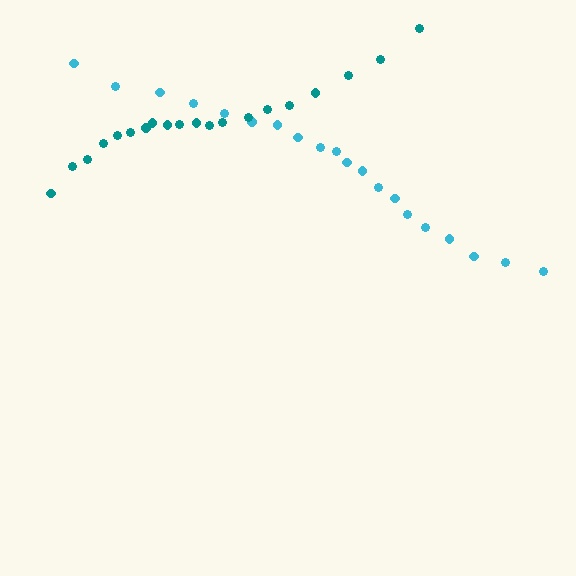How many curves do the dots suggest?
There are 2 distinct paths.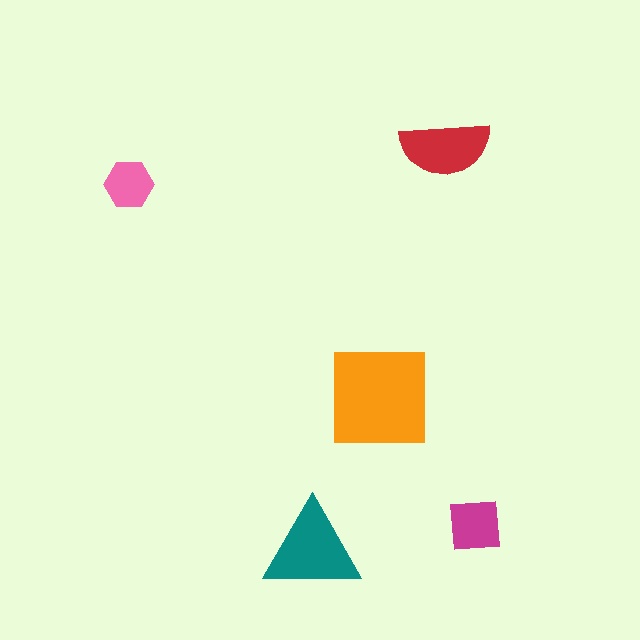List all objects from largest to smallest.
The orange square, the teal triangle, the red semicircle, the magenta square, the pink hexagon.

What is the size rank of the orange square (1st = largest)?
1st.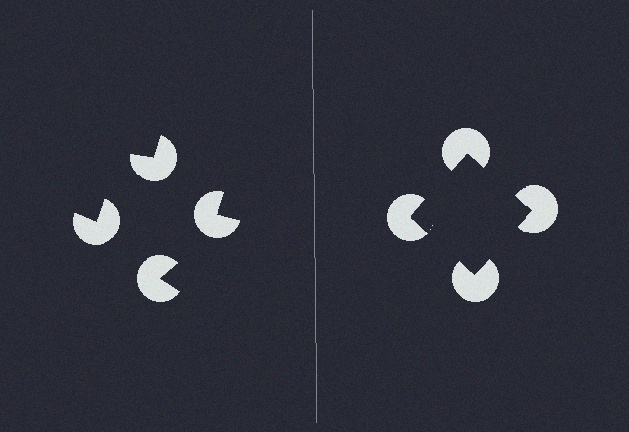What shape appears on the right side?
An illusory square.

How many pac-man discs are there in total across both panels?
8 — 4 on each side.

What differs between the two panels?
The pac-man discs are positioned identically on both sides; only the wedge orientations differ. On the right they align to a square; on the left they are misaligned.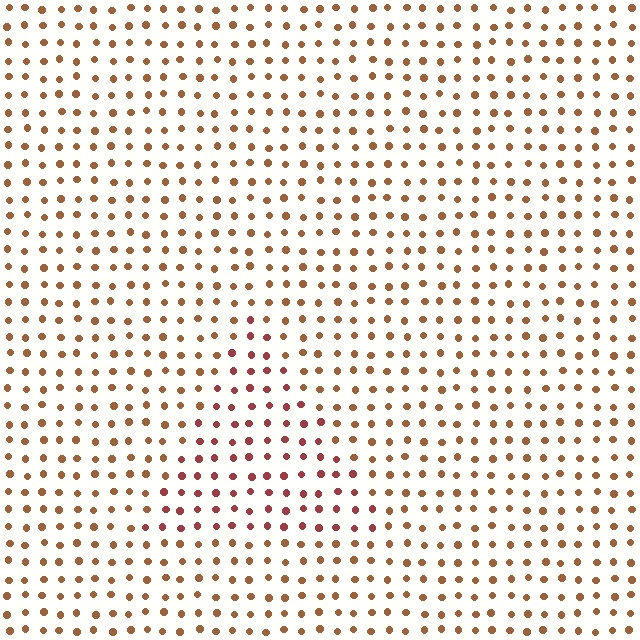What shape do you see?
I see a triangle.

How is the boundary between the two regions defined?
The boundary is defined purely by a slight shift in hue (about 31 degrees). Spacing, size, and orientation are identical on both sides.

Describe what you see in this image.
The image is filled with small brown elements in a uniform arrangement. A triangle-shaped region is visible where the elements are tinted to a slightly different hue, forming a subtle color boundary.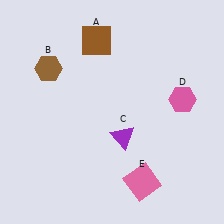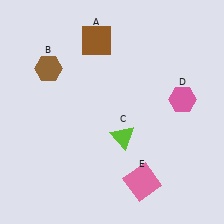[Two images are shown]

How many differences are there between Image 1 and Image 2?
There is 1 difference between the two images.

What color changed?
The triangle (C) changed from purple in Image 1 to lime in Image 2.